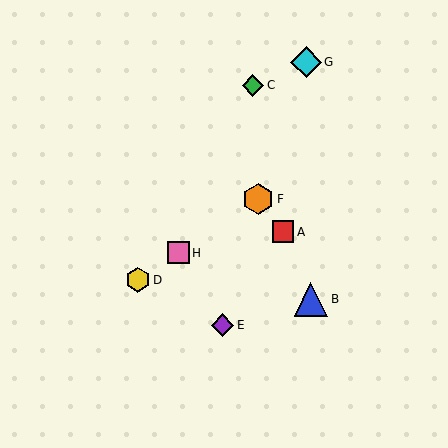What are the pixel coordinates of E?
Object E is at (223, 325).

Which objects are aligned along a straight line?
Objects D, F, H are aligned along a straight line.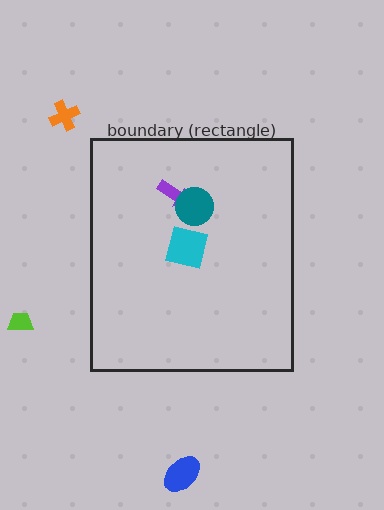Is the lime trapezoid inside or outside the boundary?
Outside.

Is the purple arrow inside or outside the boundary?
Inside.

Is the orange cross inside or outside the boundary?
Outside.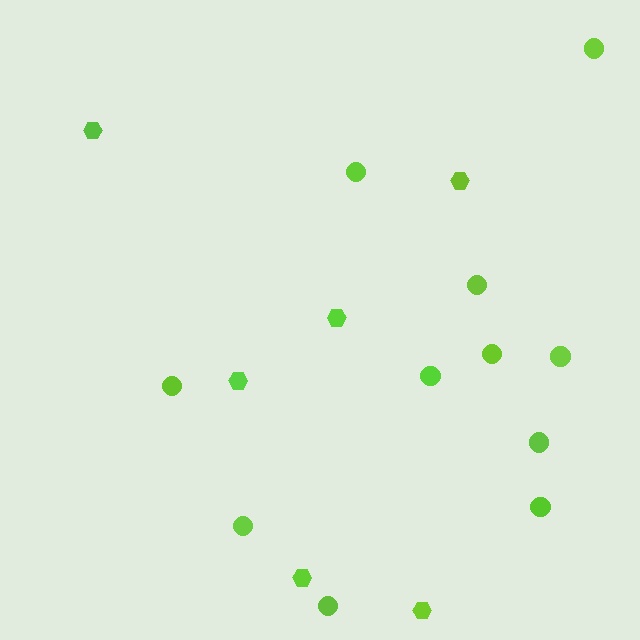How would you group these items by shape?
There are 2 groups: one group of circles (11) and one group of hexagons (6).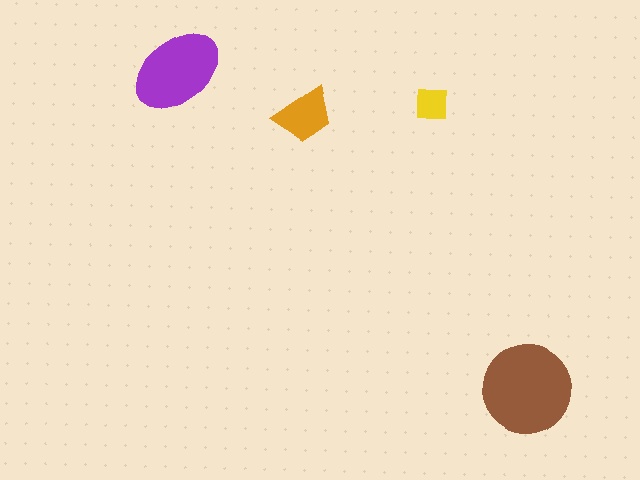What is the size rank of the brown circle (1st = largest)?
1st.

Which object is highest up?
The purple ellipse is topmost.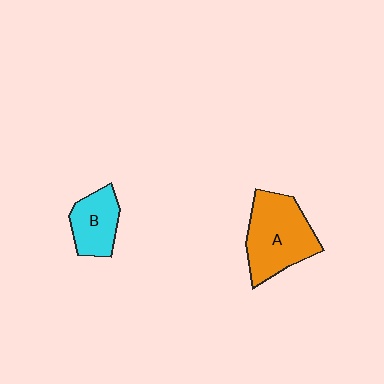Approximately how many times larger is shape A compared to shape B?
Approximately 1.7 times.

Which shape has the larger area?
Shape A (orange).